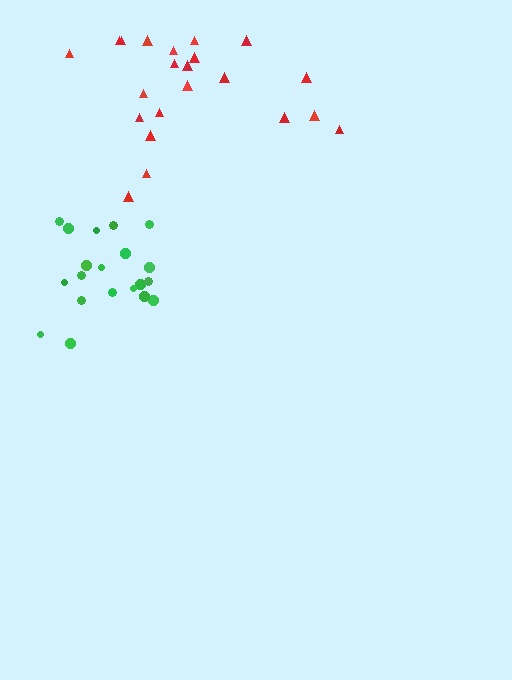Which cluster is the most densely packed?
Green.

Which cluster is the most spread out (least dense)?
Red.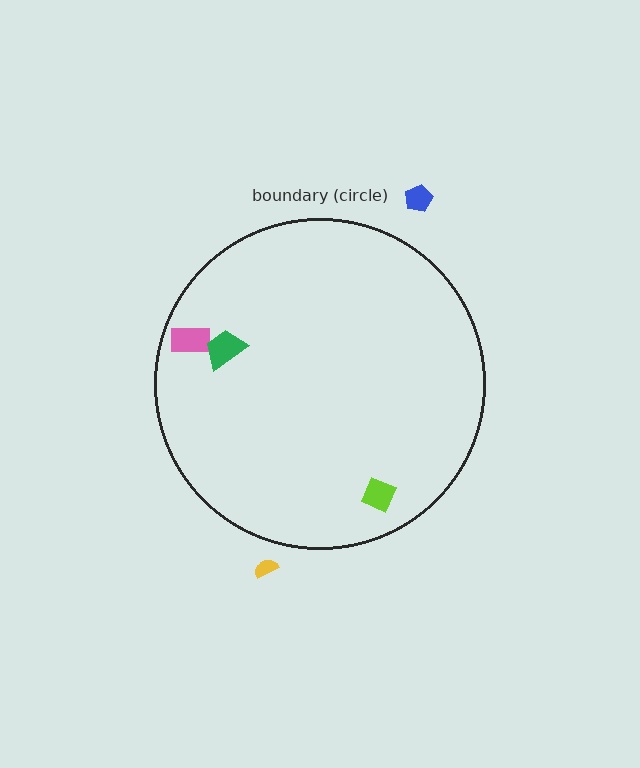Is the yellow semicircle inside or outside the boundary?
Outside.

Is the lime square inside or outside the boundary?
Inside.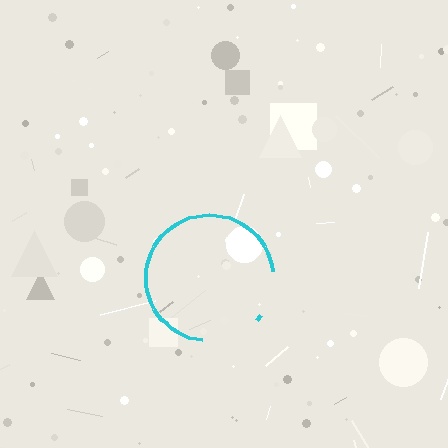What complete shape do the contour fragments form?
The contour fragments form a circle.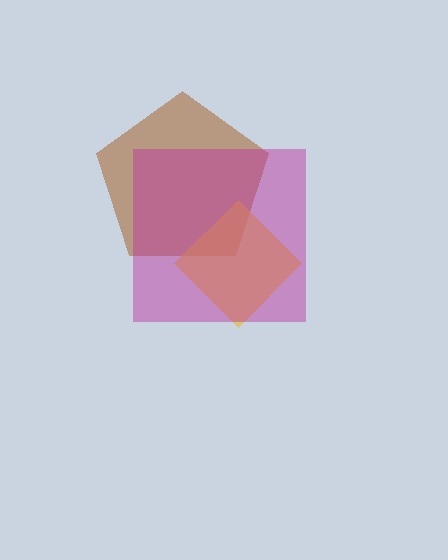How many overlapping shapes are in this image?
There are 3 overlapping shapes in the image.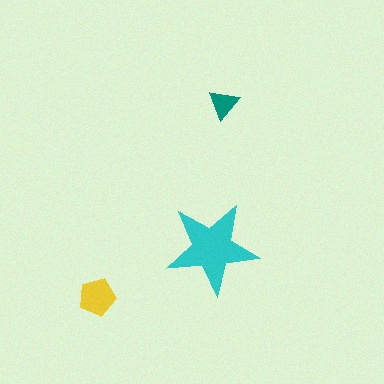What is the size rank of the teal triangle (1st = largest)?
3rd.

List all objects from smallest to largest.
The teal triangle, the yellow pentagon, the cyan star.